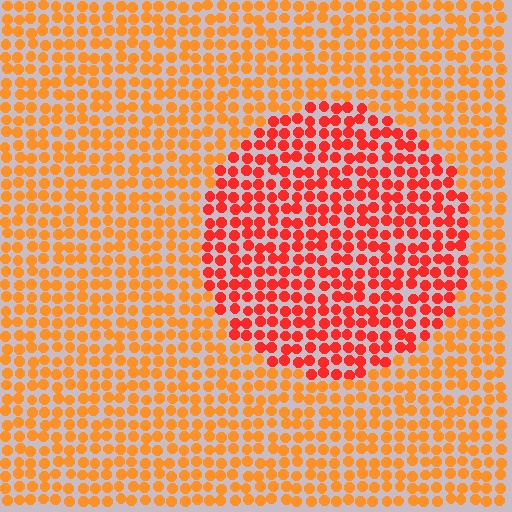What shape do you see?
I see a circle.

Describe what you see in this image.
The image is filled with small orange elements in a uniform arrangement. A circle-shaped region is visible where the elements are tinted to a slightly different hue, forming a subtle color boundary.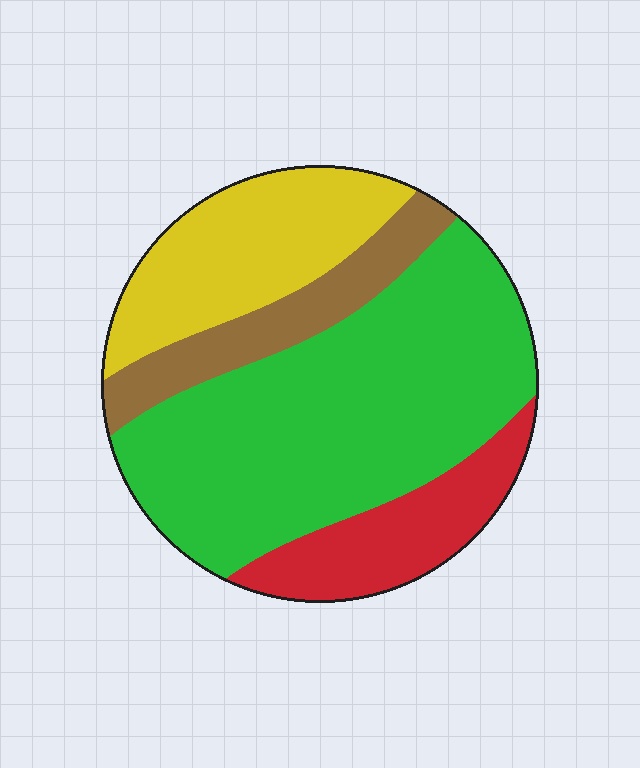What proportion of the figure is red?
Red takes up less than a sixth of the figure.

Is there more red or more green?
Green.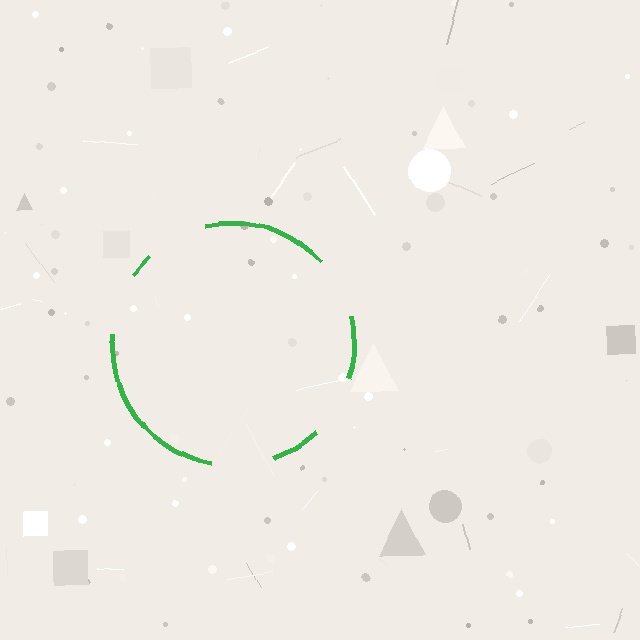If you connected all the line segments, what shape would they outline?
They would outline a circle.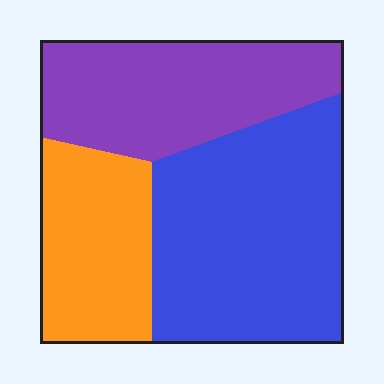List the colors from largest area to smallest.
From largest to smallest: blue, purple, orange.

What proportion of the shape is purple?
Purple takes up about one third (1/3) of the shape.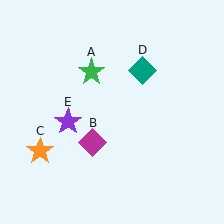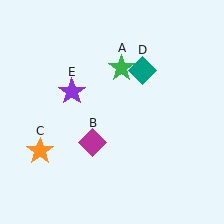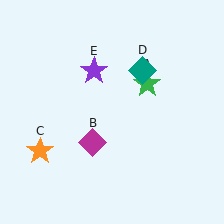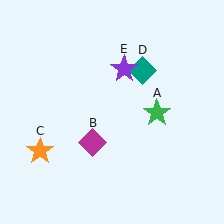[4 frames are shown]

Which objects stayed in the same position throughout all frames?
Magenta diamond (object B) and orange star (object C) and teal diamond (object D) remained stationary.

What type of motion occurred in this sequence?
The green star (object A), purple star (object E) rotated clockwise around the center of the scene.